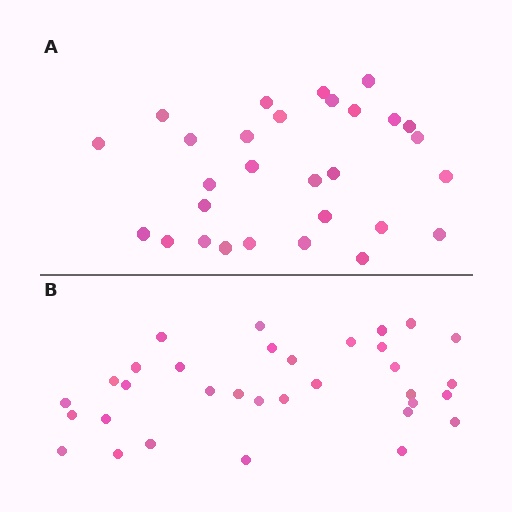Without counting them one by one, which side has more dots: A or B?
Region B (the bottom region) has more dots.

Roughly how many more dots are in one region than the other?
Region B has about 4 more dots than region A.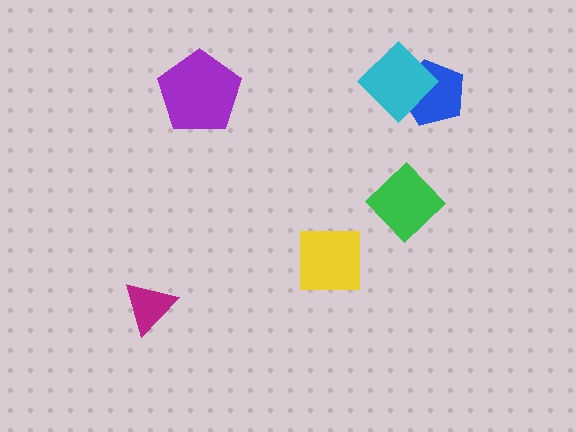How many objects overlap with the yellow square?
0 objects overlap with the yellow square.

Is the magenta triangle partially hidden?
No, no other shape covers it.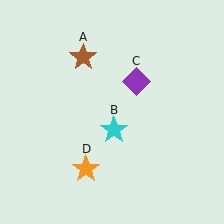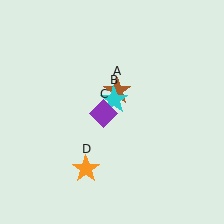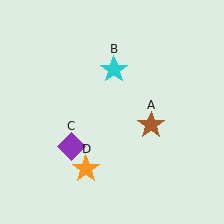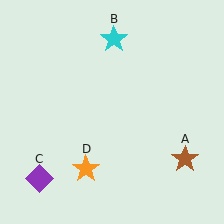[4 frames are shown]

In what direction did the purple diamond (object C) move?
The purple diamond (object C) moved down and to the left.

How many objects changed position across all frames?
3 objects changed position: brown star (object A), cyan star (object B), purple diamond (object C).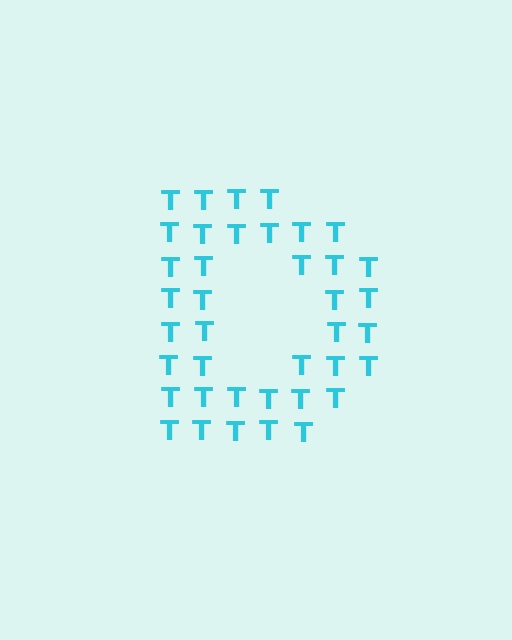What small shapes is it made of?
It is made of small letter T's.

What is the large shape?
The large shape is the letter D.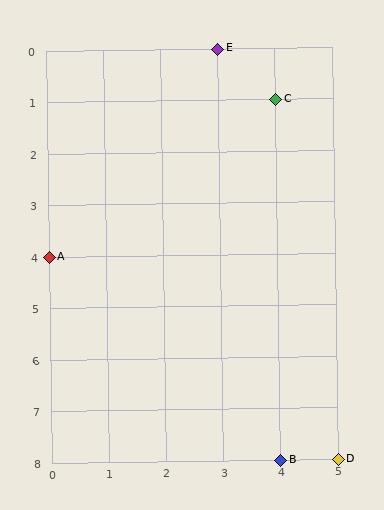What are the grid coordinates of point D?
Point D is at grid coordinates (5, 8).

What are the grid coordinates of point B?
Point B is at grid coordinates (4, 8).